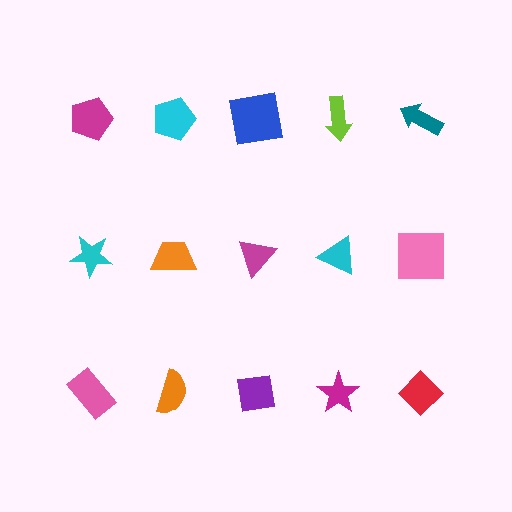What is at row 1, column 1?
A magenta pentagon.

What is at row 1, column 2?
A cyan pentagon.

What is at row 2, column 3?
A magenta triangle.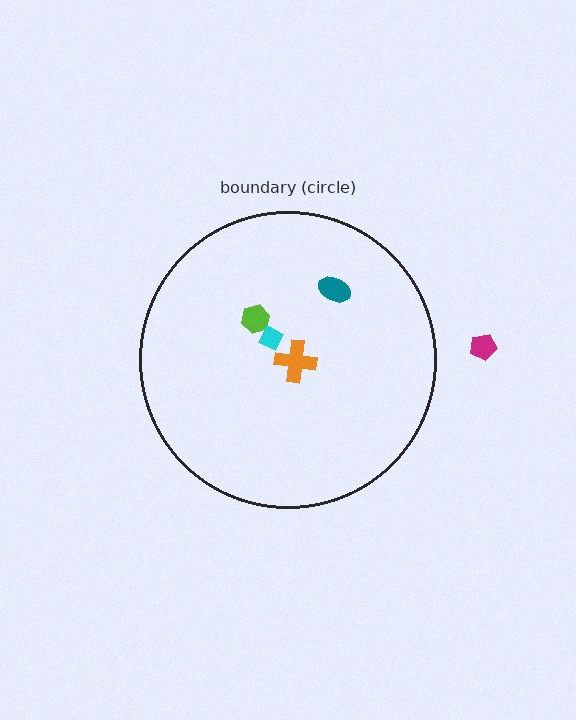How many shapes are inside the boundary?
4 inside, 1 outside.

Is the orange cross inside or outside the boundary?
Inside.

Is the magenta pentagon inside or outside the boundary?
Outside.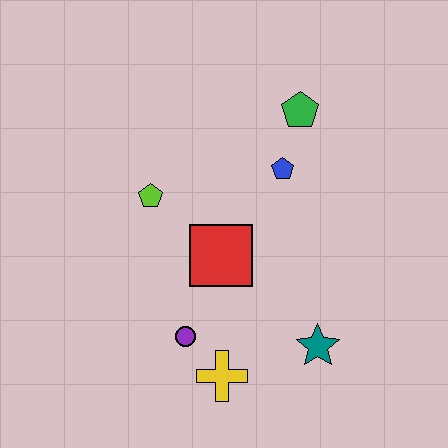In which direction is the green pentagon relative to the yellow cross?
The green pentagon is above the yellow cross.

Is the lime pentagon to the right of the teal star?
No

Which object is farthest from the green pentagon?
The yellow cross is farthest from the green pentagon.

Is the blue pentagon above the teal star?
Yes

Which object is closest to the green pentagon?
The blue pentagon is closest to the green pentagon.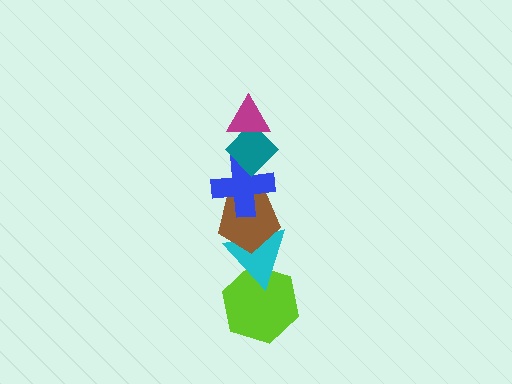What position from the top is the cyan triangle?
The cyan triangle is 5th from the top.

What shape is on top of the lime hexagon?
The cyan triangle is on top of the lime hexagon.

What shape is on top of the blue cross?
The teal diamond is on top of the blue cross.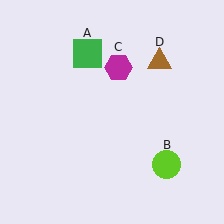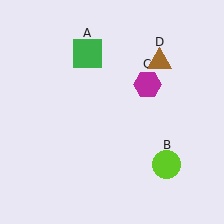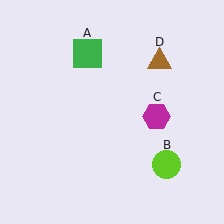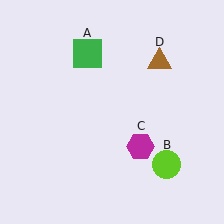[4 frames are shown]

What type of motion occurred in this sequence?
The magenta hexagon (object C) rotated clockwise around the center of the scene.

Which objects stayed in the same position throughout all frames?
Green square (object A) and lime circle (object B) and brown triangle (object D) remained stationary.